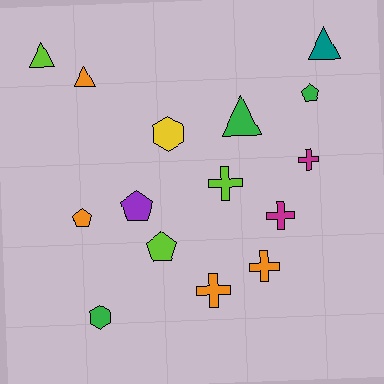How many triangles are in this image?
There are 4 triangles.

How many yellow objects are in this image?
There is 1 yellow object.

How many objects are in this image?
There are 15 objects.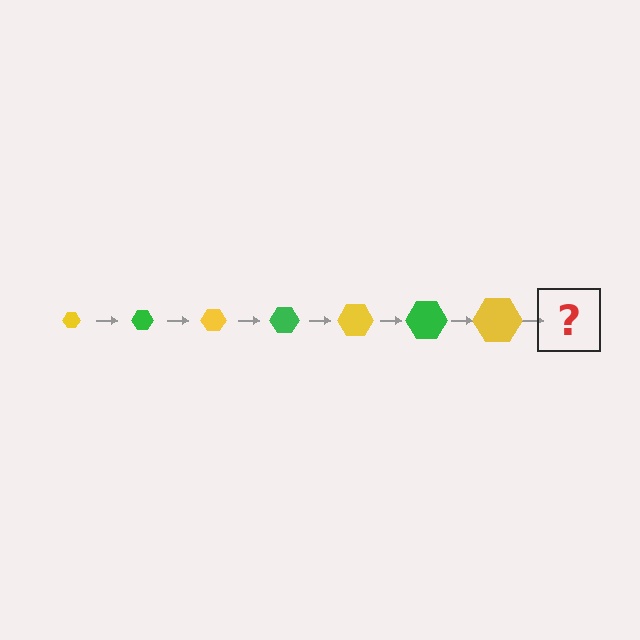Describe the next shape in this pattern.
It should be a green hexagon, larger than the previous one.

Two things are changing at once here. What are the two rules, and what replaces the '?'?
The two rules are that the hexagon grows larger each step and the color cycles through yellow and green. The '?' should be a green hexagon, larger than the previous one.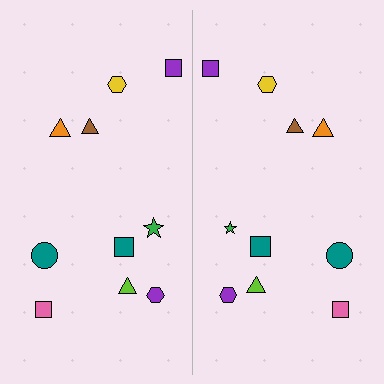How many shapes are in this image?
There are 20 shapes in this image.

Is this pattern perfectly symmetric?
No, the pattern is not perfectly symmetric. The green star on the right side has a different size than its mirror counterpart.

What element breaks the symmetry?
The green star on the right side has a different size than its mirror counterpart.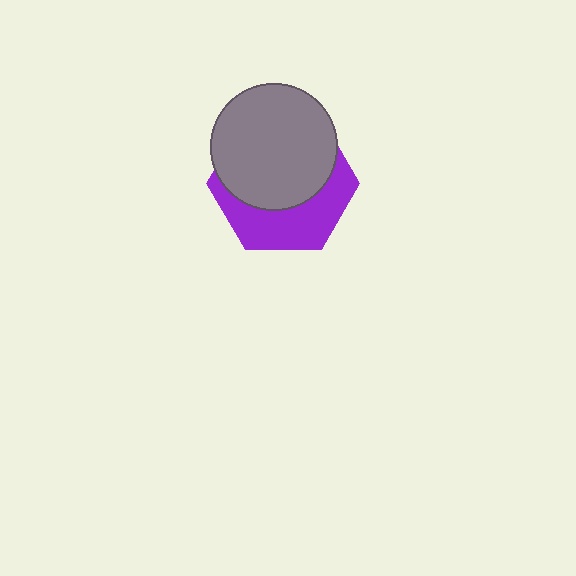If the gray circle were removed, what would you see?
You would see the complete purple hexagon.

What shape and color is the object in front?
The object in front is a gray circle.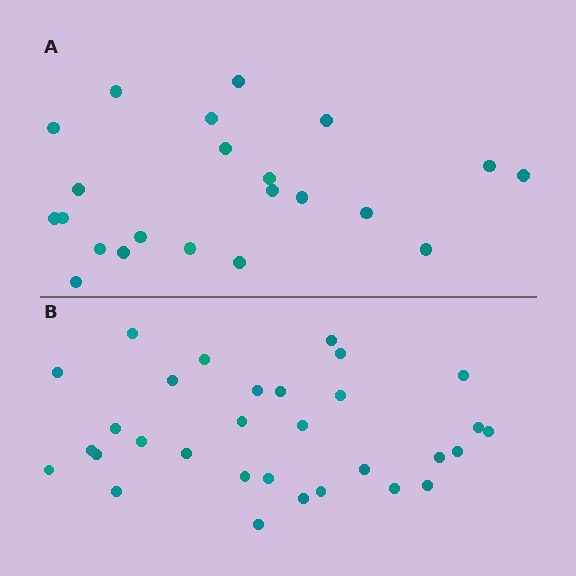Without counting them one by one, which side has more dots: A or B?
Region B (the bottom region) has more dots.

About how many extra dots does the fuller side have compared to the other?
Region B has roughly 8 or so more dots than region A.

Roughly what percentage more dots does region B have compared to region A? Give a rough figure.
About 40% more.